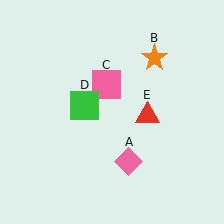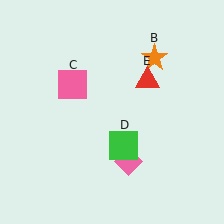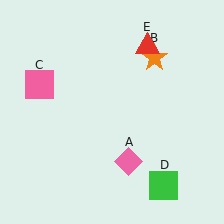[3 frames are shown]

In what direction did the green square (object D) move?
The green square (object D) moved down and to the right.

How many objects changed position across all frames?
3 objects changed position: pink square (object C), green square (object D), red triangle (object E).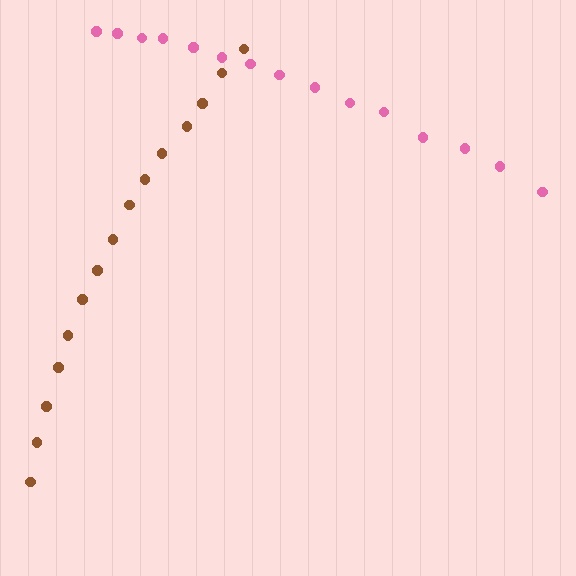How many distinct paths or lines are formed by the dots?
There are 2 distinct paths.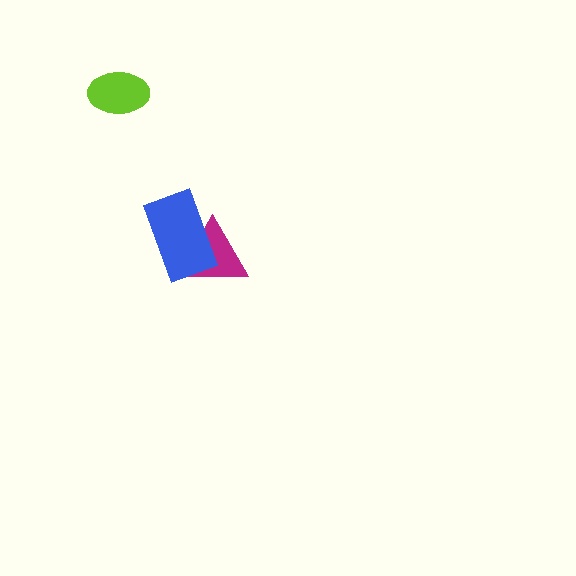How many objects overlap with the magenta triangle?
1 object overlaps with the magenta triangle.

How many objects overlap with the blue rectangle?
1 object overlaps with the blue rectangle.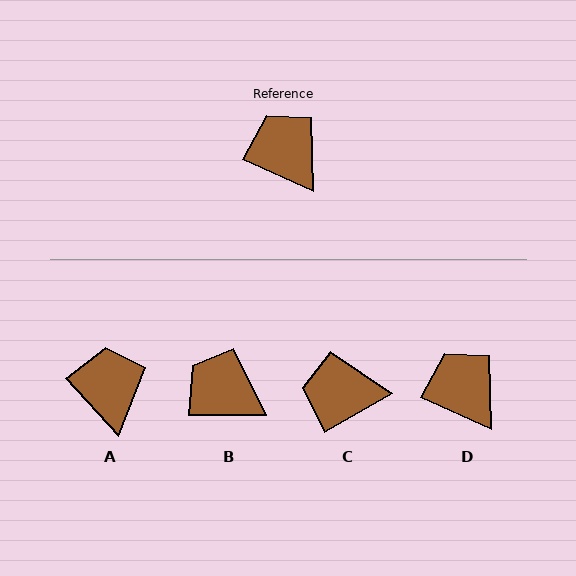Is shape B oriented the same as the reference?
No, it is off by about 25 degrees.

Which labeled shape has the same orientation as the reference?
D.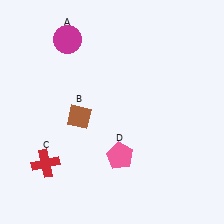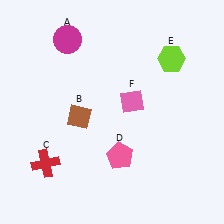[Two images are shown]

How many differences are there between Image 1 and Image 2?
There are 2 differences between the two images.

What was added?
A lime hexagon (E), a pink diamond (F) were added in Image 2.